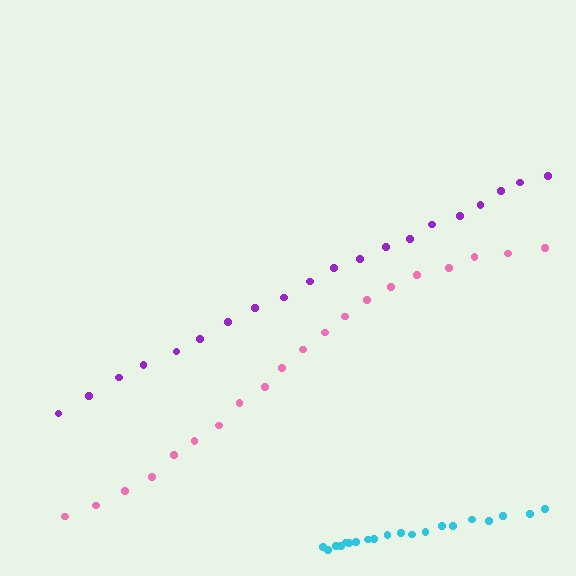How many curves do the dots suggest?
There are 3 distinct paths.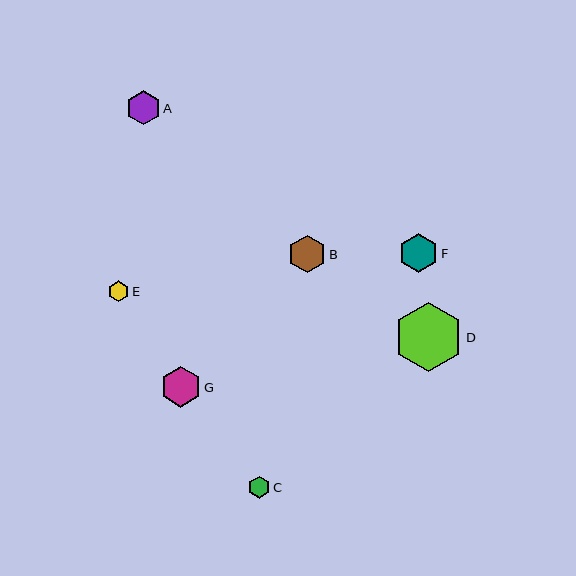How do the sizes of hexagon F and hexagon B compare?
Hexagon F and hexagon B are approximately the same size.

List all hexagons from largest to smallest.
From largest to smallest: D, G, F, B, A, C, E.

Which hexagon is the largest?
Hexagon D is the largest with a size of approximately 69 pixels.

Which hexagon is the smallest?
Hexagon E is the smallest with a size of approximately 21 pixels.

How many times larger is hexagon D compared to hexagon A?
Hexagon D is approximately 2.0 times the size of hexagon A.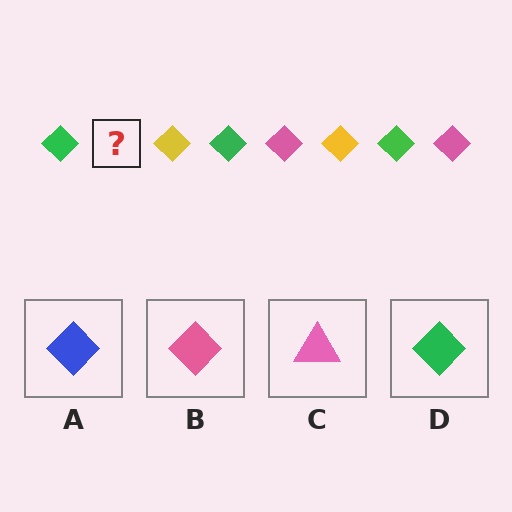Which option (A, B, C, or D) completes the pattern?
B.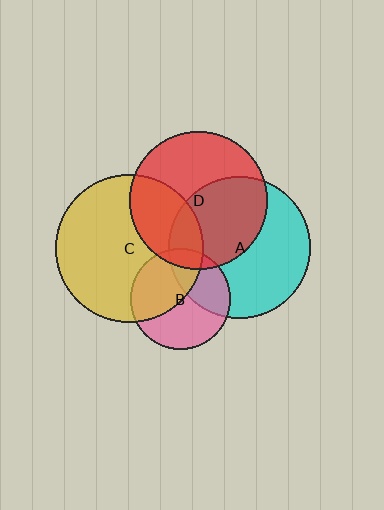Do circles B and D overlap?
Yes.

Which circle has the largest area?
Circle C (yellow).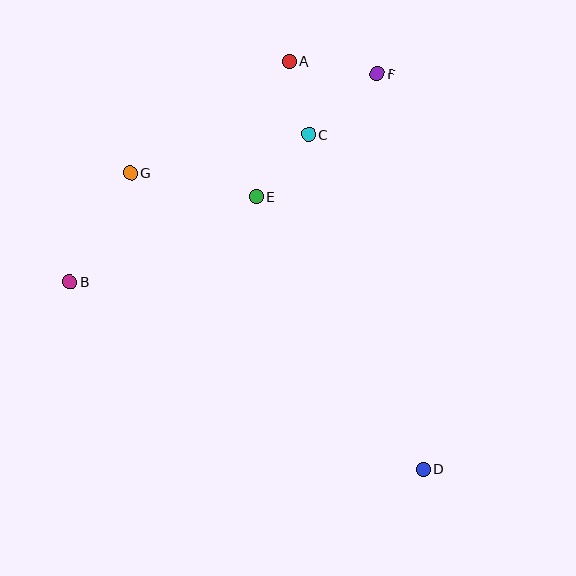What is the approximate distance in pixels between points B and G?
The distance between B and G is approximately 125 pixels.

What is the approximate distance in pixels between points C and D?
The distance between C and D is approximately 354 pixels.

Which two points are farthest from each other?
Points A and D are farthest from each other.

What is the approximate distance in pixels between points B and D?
The distance between B and D is approximately 400 pixels.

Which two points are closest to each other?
Points A and C are closest to each other.